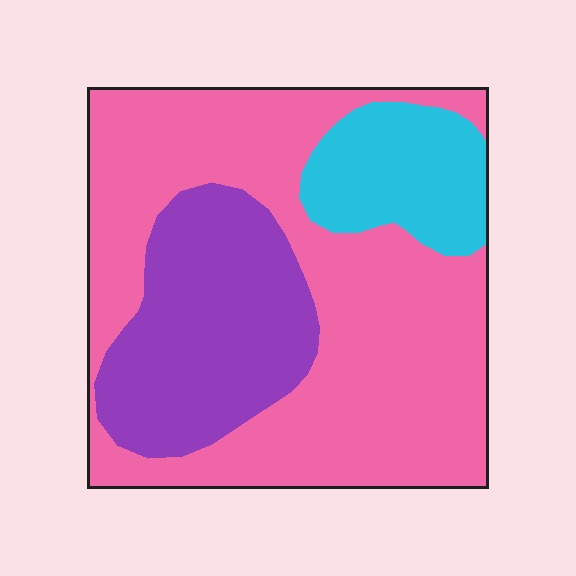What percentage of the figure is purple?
Purple covers 26% of the figure.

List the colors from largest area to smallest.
From largest to smallest: pink, purple, cyan.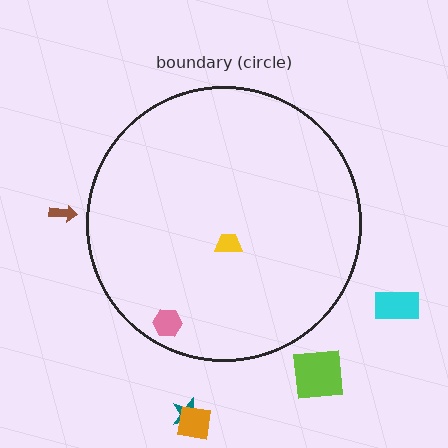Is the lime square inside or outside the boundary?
Outside.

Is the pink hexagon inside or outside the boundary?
Inside.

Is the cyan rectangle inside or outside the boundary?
Outside.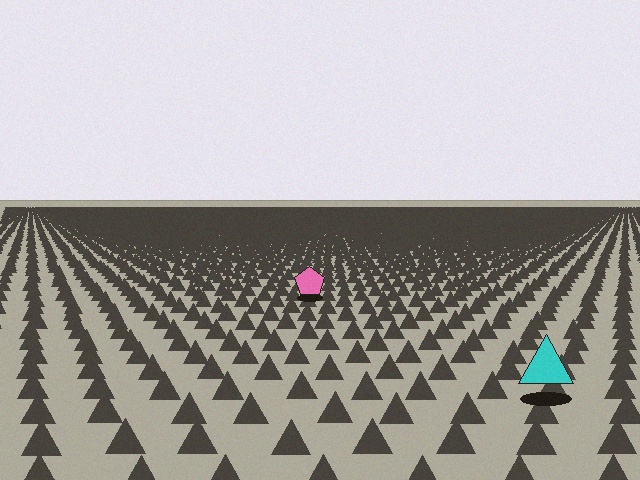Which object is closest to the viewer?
The cyan triangle is closest. The texture marks near it are larger and more spread out.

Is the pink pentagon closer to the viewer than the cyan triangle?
No. The cyan triangle is closer — you can tell from the texture gradient: the ground texture is coarser near it.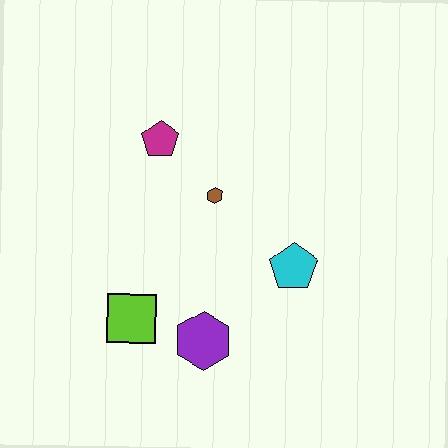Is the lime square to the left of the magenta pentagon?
Yes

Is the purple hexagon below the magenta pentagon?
Yes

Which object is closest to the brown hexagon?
The magenta pentagon is closest to the brown hexagon.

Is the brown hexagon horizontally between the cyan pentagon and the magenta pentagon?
Yes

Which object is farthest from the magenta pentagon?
The purple hexagon is farthest from the magenta pentagon.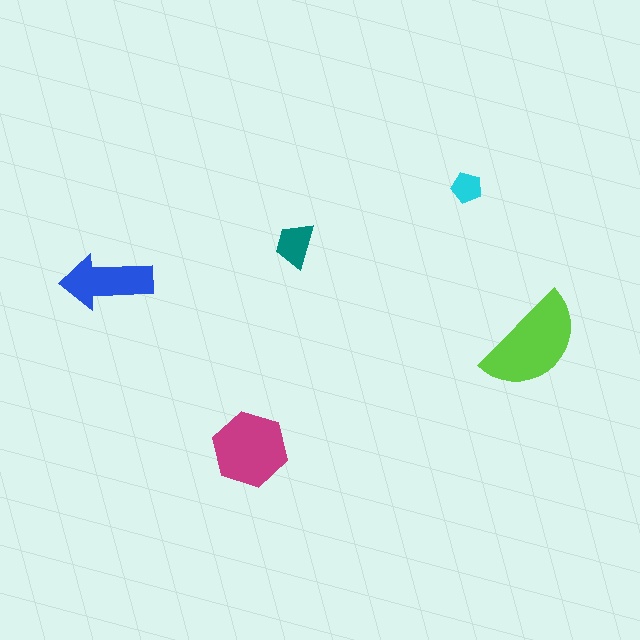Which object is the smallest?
The cyan pentagon.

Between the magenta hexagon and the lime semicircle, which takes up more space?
The lime semicircle.